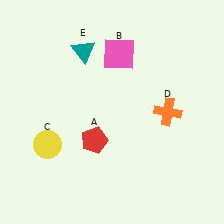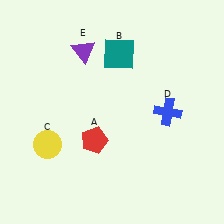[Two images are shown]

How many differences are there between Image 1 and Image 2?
There are 3 differences between the two images.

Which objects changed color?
B changed from pink to teal. D changed from orange to blue. E changed from teal to purple.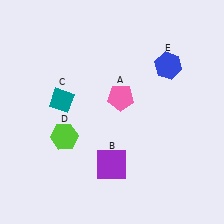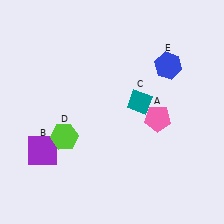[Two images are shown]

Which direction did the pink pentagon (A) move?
The pink pentagon (A) moved right.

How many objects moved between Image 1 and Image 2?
3 objects moved between the two images.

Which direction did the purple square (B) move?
The purple square (B) moved left.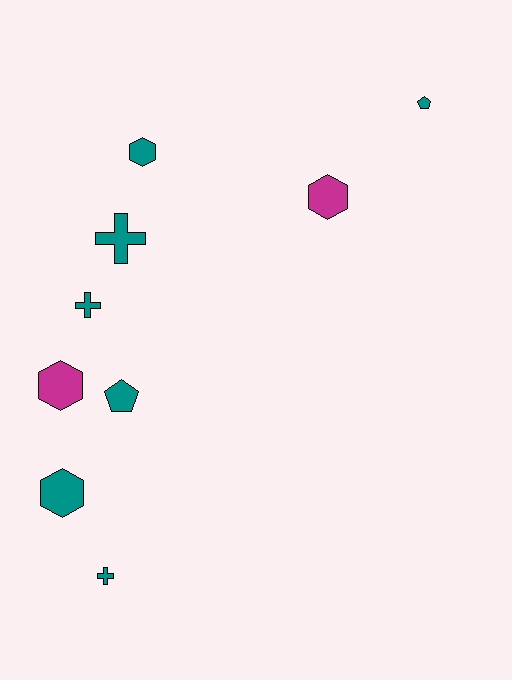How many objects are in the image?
There are 9 objects.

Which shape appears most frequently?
Hexagon, with 4 objects.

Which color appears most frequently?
Teal, with 7 objects.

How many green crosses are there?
There are no green crosses.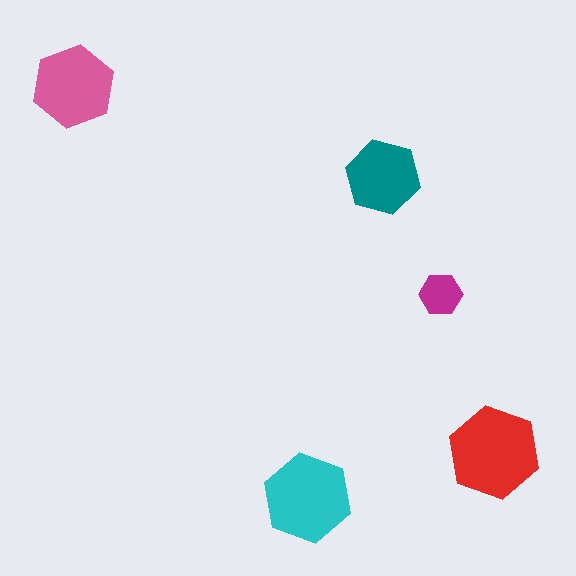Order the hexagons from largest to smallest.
the red one, the cyan one, the pink one, the teal one, the magenta one.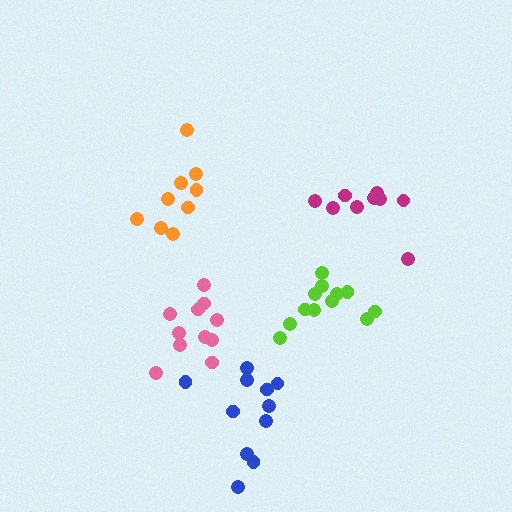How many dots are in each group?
Group 1: 9 dots, Group 2: 11 dots, Group 3: 9 dots, Group 4: 12 dots, Group 5: 11 dots (52 total).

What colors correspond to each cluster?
The clusters are colored: magenta, pink, orange, lime, blue.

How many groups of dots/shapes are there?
There are 5 groups.